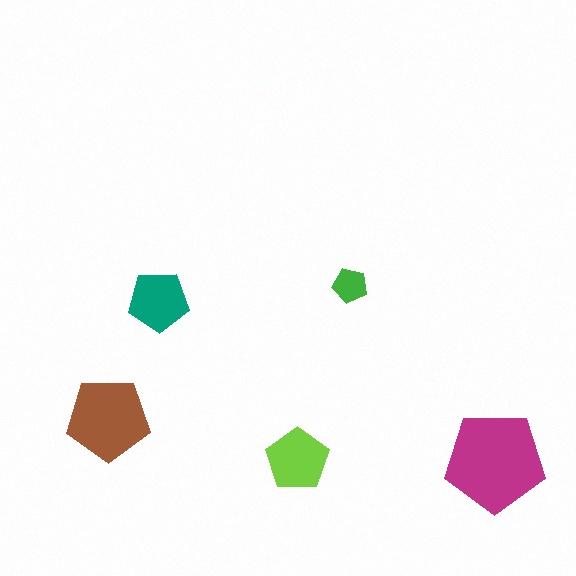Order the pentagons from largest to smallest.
the magenta one, the brown one, the lime one, the teal one, the green one.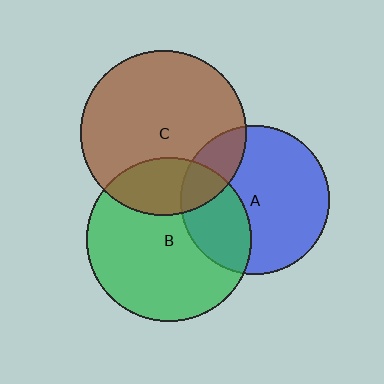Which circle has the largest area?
Circle C (brown).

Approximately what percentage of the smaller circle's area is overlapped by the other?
Approximately 30%.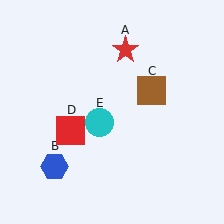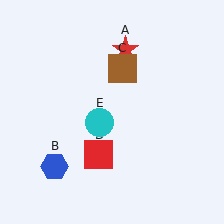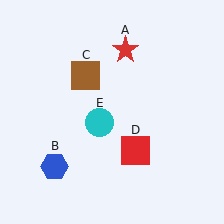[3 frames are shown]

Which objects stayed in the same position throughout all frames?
Red star (object A) and blue hexagon (object B) and cyan circle (object E) remained stationary.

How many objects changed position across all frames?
2 objects changed position: brown square (object C), red square (object D).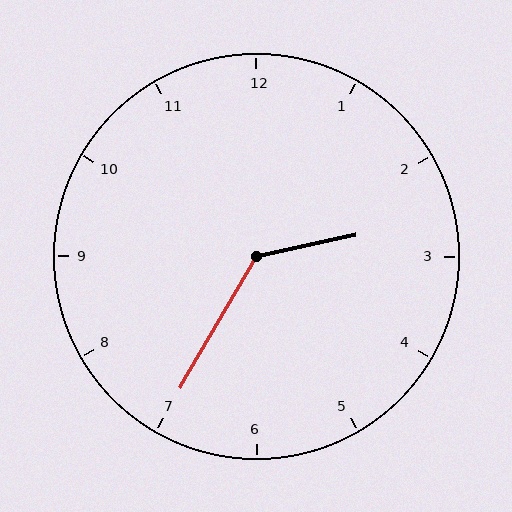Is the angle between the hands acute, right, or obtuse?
It is obtuse.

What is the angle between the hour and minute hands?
Approximately 132 degrees.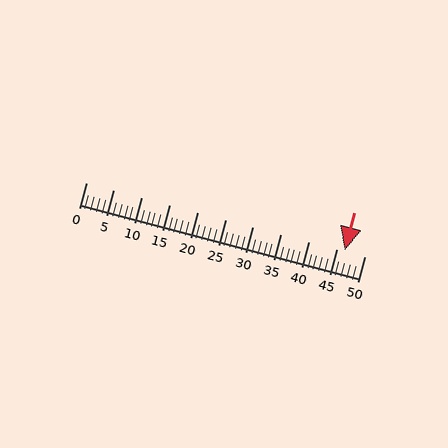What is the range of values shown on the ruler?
The ruler shows values from 0 to 50.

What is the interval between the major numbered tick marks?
The major tick marks are spaced 5 units apart.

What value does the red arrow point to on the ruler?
The red arrow points to approximately 46.